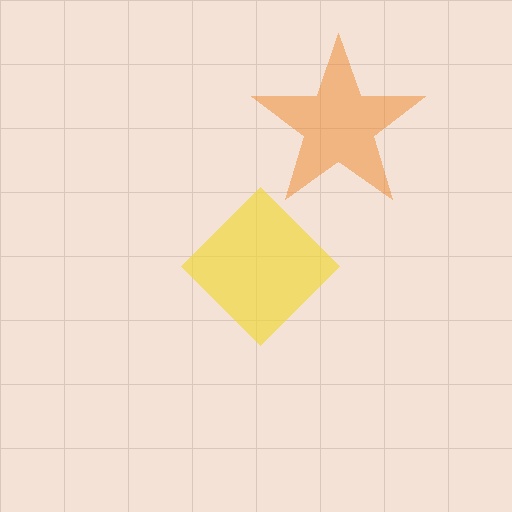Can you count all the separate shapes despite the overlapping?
Yes, there are 2 separate shapes.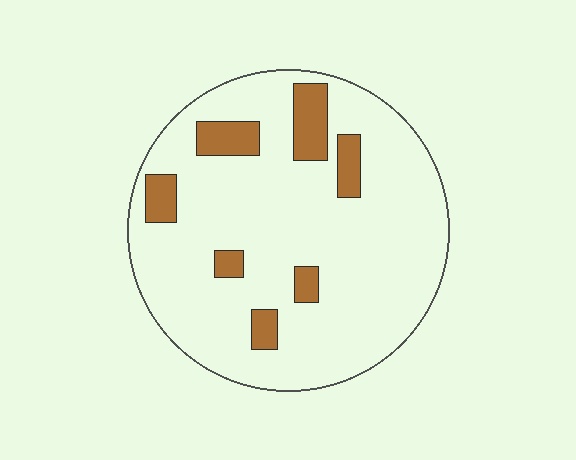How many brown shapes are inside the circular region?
7.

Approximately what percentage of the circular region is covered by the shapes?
Approximately 15%.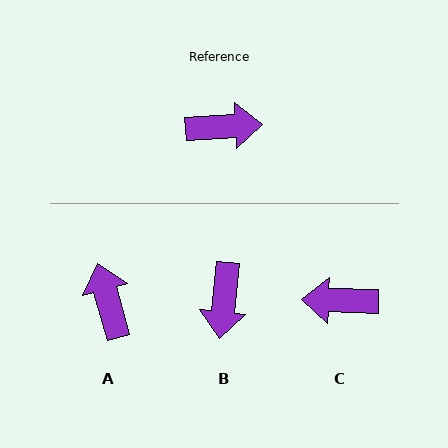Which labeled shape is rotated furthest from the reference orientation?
C, about 175 degrees away.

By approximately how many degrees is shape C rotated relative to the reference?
Approximately 175 degrees counter-clockwise.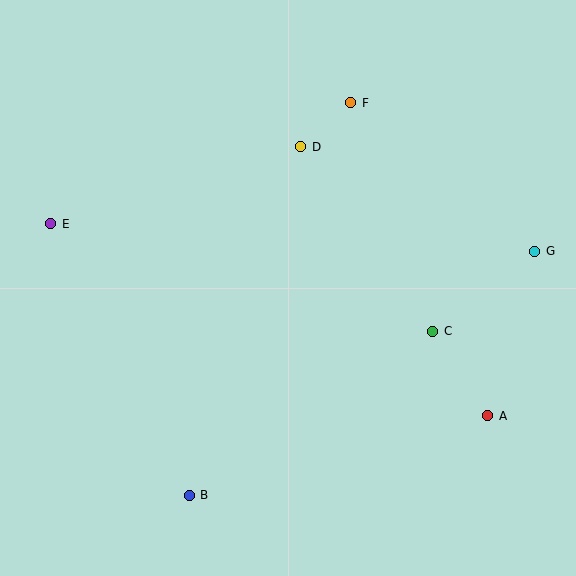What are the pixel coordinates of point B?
Point B is at (189, 495).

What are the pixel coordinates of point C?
Point C is at (433, 331).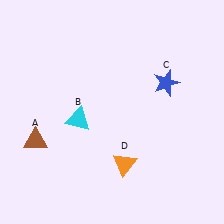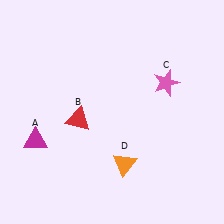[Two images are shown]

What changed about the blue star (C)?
In Image 1, C is blue. In Image 2, it changed to pink.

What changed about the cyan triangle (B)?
In Image 1, B is cyan. In Image 2, it changed to red.